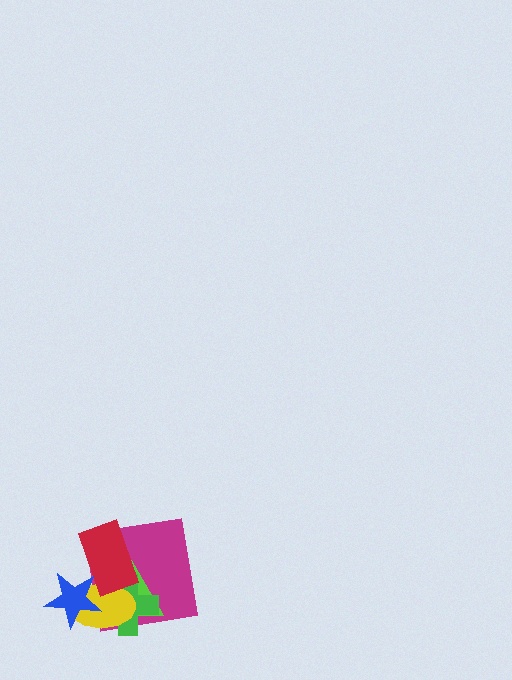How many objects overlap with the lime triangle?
5 objects overlap with the lime triangle.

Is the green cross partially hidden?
Yes, it is partially covered by another shape.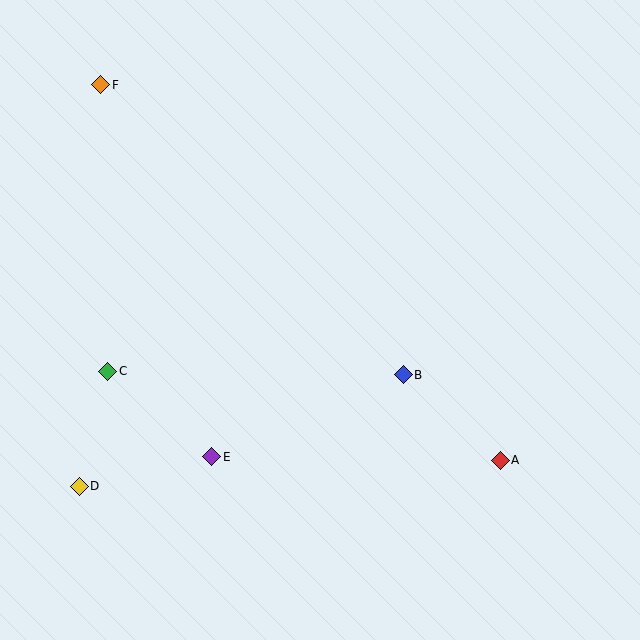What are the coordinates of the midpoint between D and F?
The midpoint between D and F is at (90, 285).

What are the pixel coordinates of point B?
Point B is at (403, 375).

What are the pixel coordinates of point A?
Point A is at (500, 460).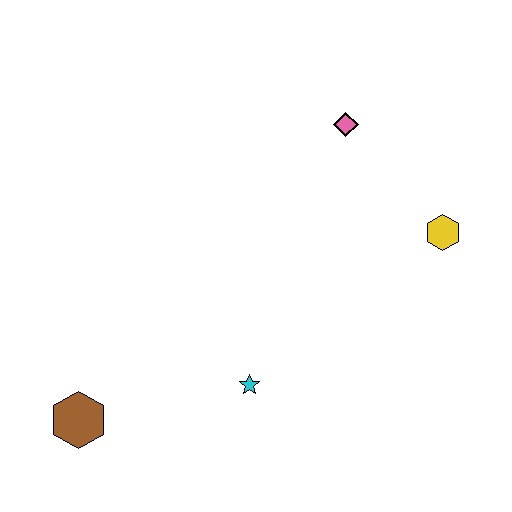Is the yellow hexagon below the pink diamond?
Yes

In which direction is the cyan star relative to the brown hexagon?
The cyan star is to the right of the brown hexagon.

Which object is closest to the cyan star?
The brown hexagon is closest to the cyan star.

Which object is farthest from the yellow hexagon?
The brown hexagon is farthest from the yellow hexagon.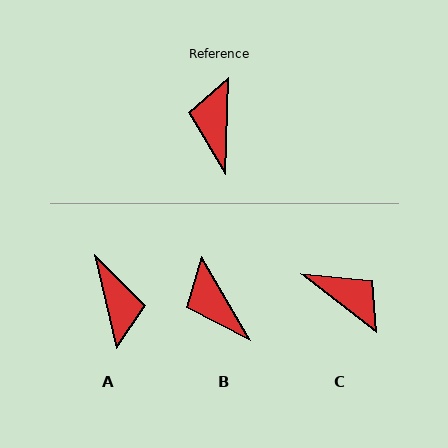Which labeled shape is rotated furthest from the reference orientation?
A, about 165 degrees away.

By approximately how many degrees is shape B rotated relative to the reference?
Approximately 33 degrees counter-clockwise.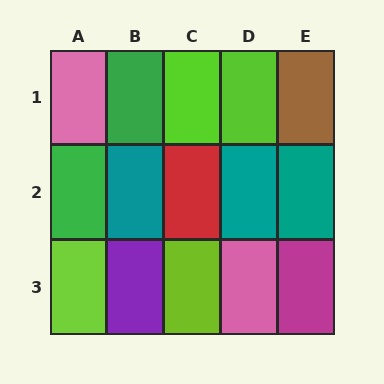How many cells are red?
1 cell is red.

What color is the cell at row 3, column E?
Magenta.